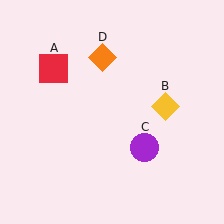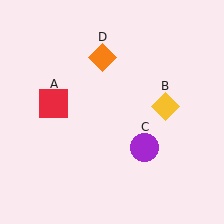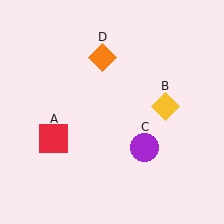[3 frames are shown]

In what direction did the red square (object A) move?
The red square (object A) moved down.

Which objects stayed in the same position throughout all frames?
Yellow diamond (object B) and purple circle (object C) and orange diamond (object D) remained stationary.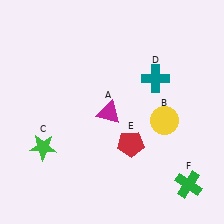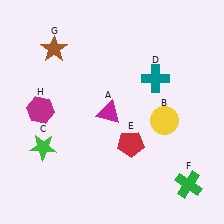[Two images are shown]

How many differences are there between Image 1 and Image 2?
There are 2 differences between the two images.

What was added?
A brown star (G), a magenta hexagon (H) were added in Image 2.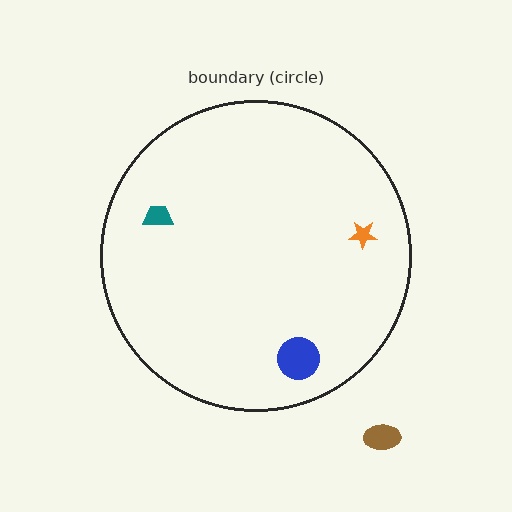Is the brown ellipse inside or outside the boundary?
Outside.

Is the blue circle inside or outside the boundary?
Inside.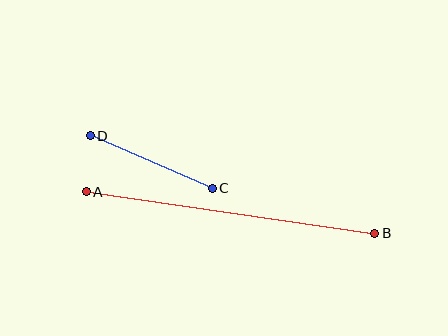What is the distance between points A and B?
The distance is approximately 292 pixels.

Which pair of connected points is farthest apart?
Points A and B are farthest apart.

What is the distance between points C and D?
The distance is approximately 133 pixels.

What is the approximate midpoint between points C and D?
The midpoint is at approximately (151, 162) pixels.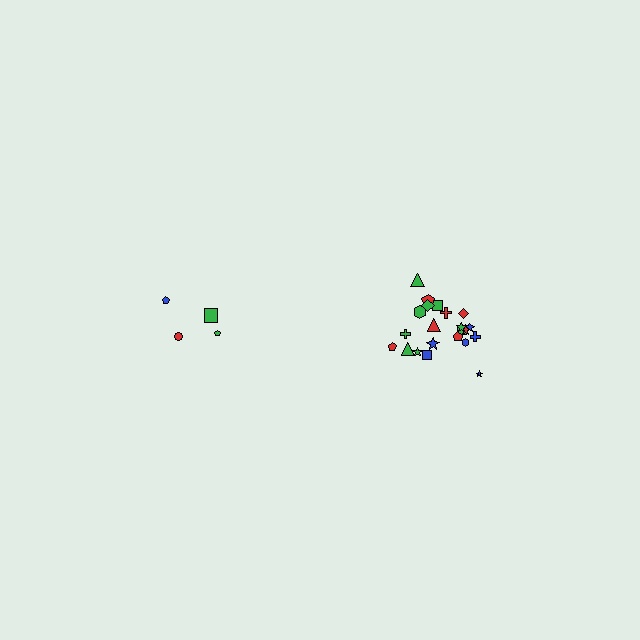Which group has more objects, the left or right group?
The right group.